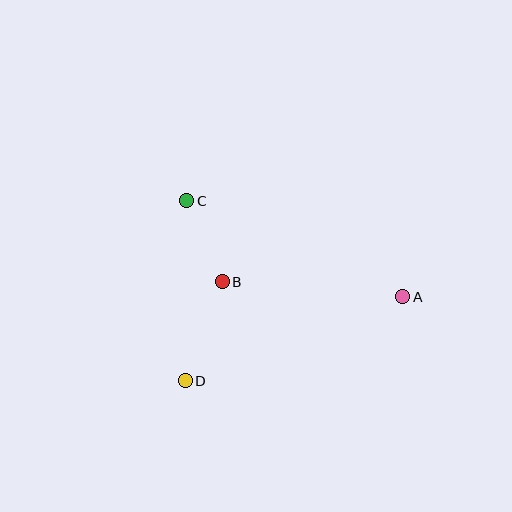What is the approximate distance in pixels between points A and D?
The distance between A and D is approximately 233 pixels.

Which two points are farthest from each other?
Points A and C are farthest from each other.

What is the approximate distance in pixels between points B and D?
The distance between B and D is approximately 106 pixels.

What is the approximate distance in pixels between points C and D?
The distance between C and D is approximately 180 pixels.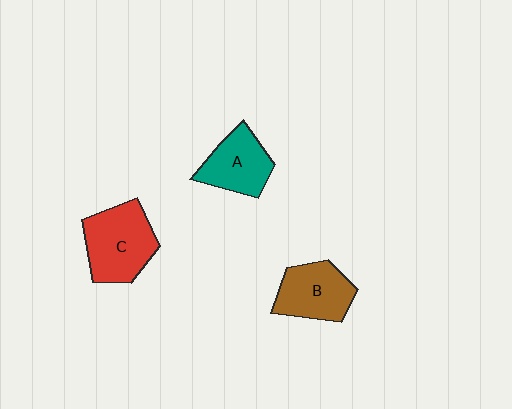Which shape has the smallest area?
Shape A (teal).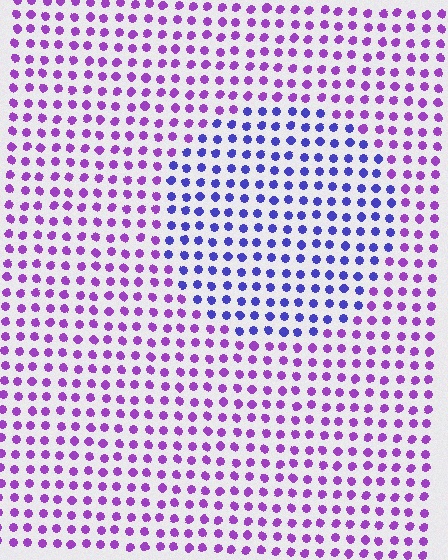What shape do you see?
I see a circle.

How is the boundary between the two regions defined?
The boundary is defined purely by a slight shift in hue (about 41 degrees). Spacing, size, and orientation are identical on both sides.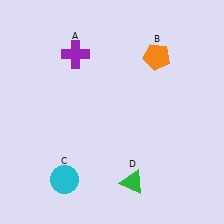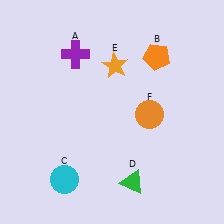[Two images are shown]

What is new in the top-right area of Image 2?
An orange star (E) was added in the top-right area of Image 2.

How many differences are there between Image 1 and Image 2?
There are 2 differences between the two images.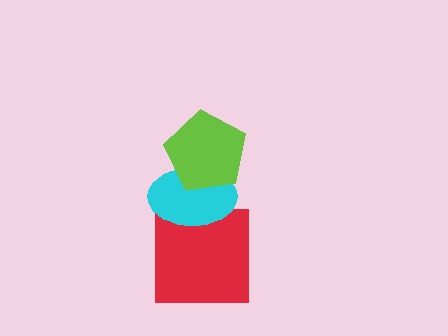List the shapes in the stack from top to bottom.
From top to bottom: the lime pentagon, the cyan ellipse, the red square.